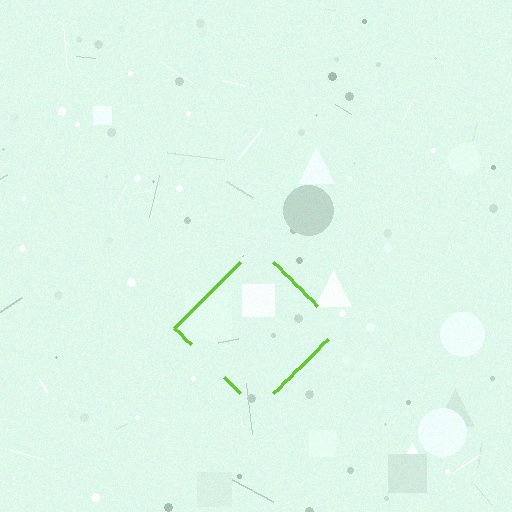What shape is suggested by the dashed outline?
The dashed outline suggests a diamond.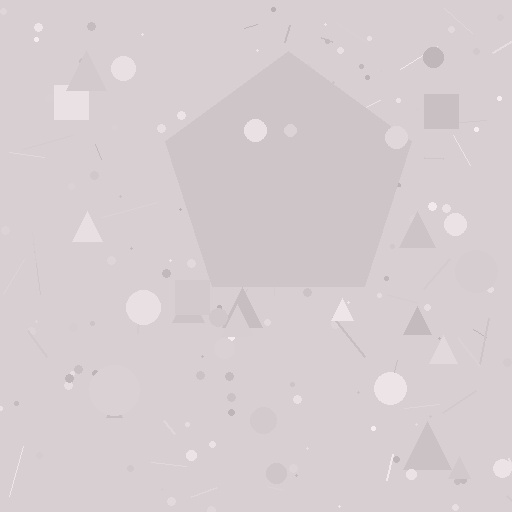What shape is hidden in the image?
A pentagon is hidden in the image.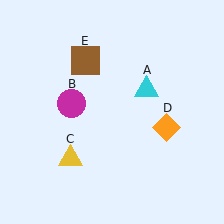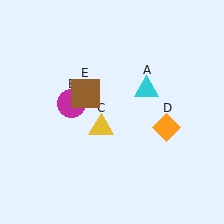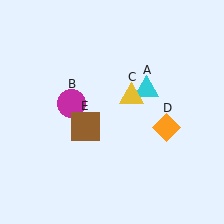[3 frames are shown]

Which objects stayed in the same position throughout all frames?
Cyan triangle (object A) and magenta circle (object B) and orange diamond (object D) remained stationary.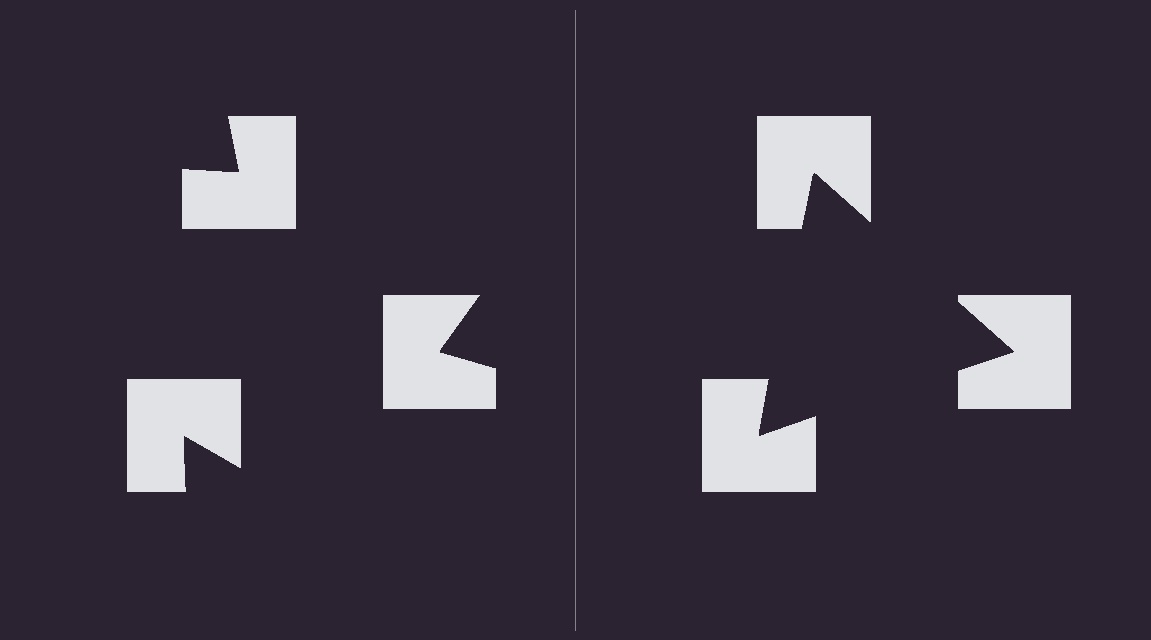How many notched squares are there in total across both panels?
6 — 3 on each side.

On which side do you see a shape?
An illusory triangle appears on the right side. On the left side the wedge cuts are rotated, so no coherent shape forms.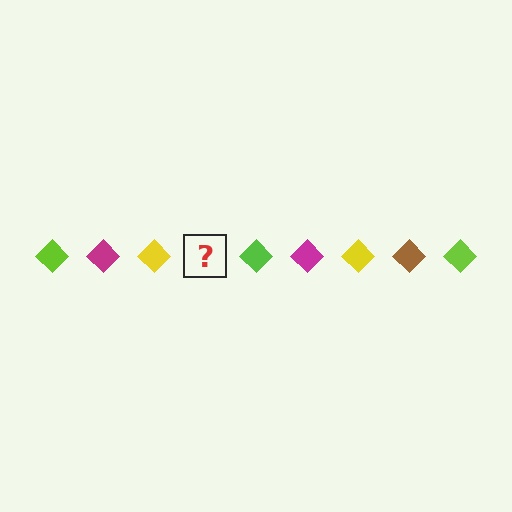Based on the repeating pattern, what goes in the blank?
The blank should be a brown diamond.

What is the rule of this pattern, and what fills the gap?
The rule is that the pattern cycles through lime, magenta, yellow, brown diamonds. The gap should be filled with a brown diamond.